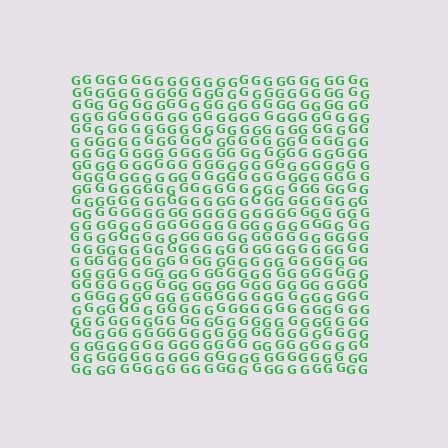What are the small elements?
The small elements are letter G's.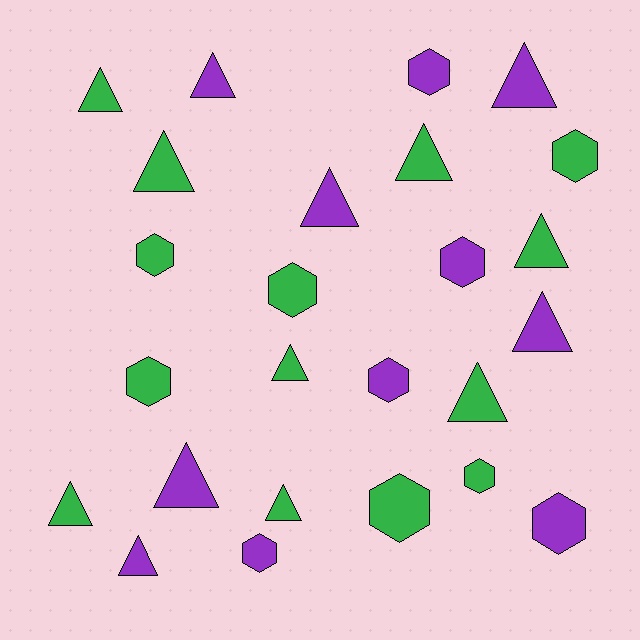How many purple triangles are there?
There are 6 purple triangles.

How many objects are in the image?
There are 25 objects.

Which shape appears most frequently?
Triangle, with 14 objects.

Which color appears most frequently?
Green, with 14 objects.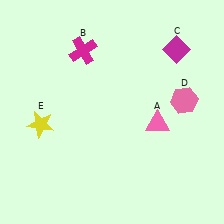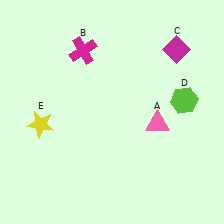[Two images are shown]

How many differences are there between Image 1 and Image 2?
There is 1 difference between the two images.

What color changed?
The hexagon (D) changed from pink in Image 1 to lime in Image 2.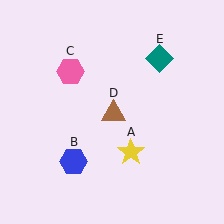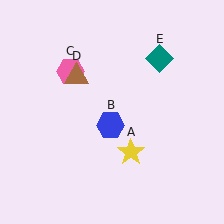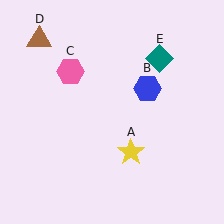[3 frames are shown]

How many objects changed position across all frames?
2 objects changed position: blue hexagon (object B), brown triangle (object D).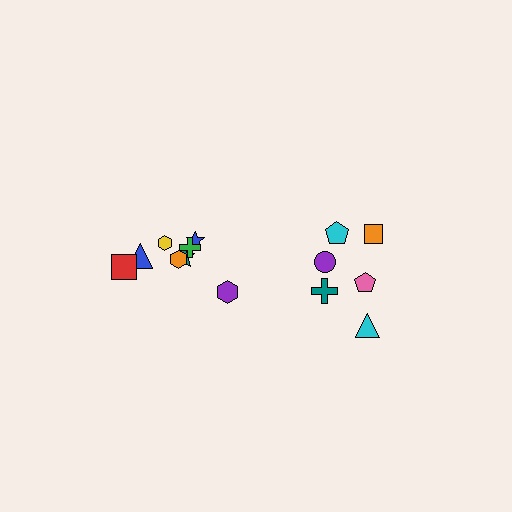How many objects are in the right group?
There are 6 objects.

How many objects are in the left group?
There are 8 objects.